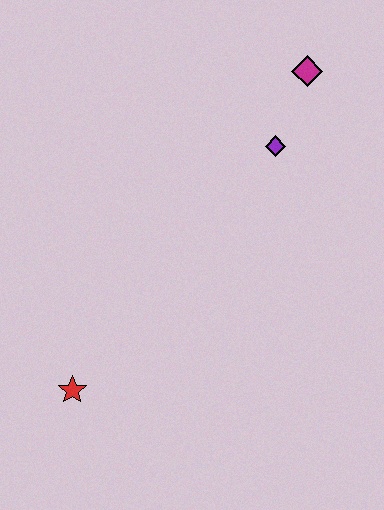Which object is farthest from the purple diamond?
The red star is farthest from the purple diamond.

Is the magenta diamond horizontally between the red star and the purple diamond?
No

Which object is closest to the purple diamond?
The magenta diamond is closest to the purple diamond.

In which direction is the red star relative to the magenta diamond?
The red star is below the magenta diamond.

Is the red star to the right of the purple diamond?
No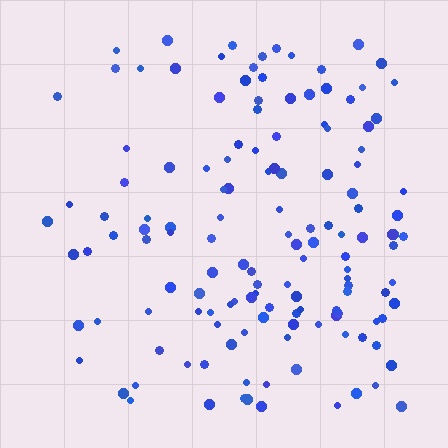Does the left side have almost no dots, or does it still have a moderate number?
Still a moderate number, just noticeably fewer than the right.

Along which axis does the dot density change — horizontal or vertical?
Horizontal.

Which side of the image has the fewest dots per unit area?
The left.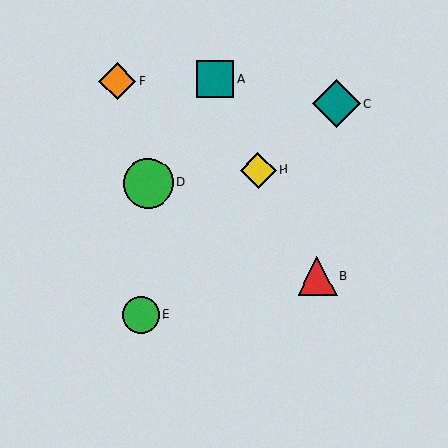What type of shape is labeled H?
Shape H is a yellow diamond.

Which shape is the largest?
The green circle (labeled D) is the largest.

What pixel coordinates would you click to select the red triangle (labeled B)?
Click at (317, 276) to select the red triangle B.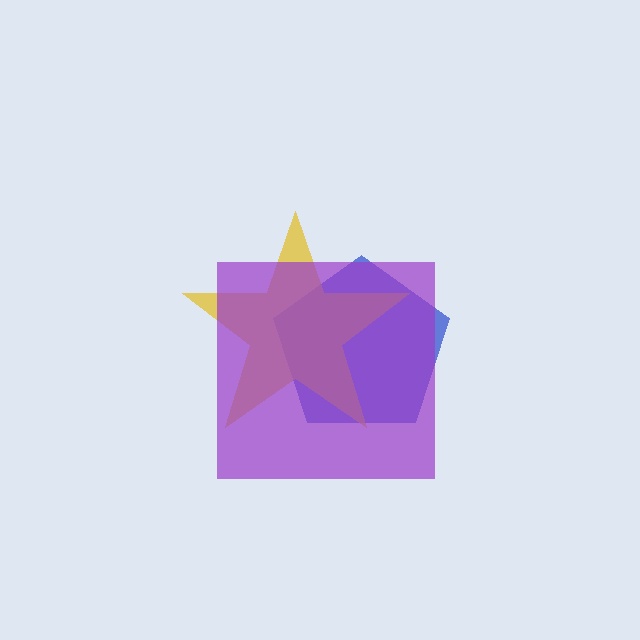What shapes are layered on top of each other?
The layered shapes are: a blue pentagon, a yellow star, a purple square.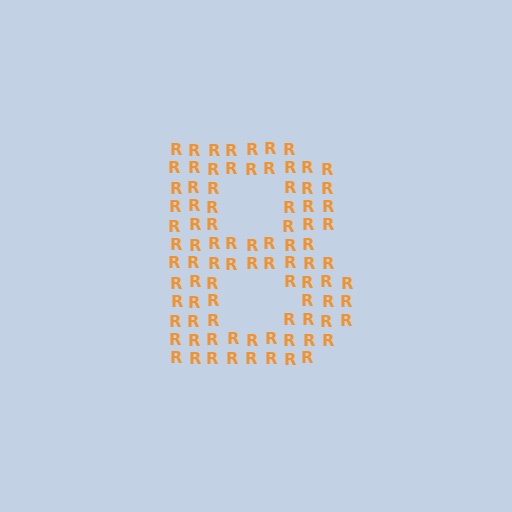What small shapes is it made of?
It is made of small letter R's.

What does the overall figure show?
The overall figure shows the letter B.